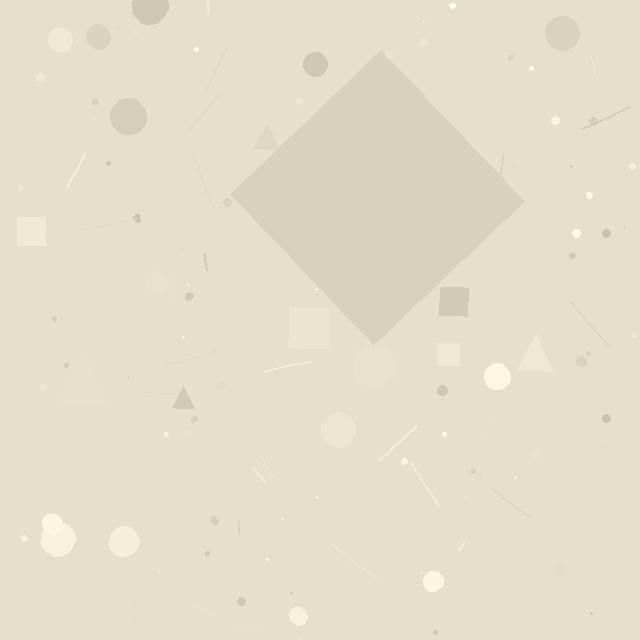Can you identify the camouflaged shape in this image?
The camouflaged shape is a diamond.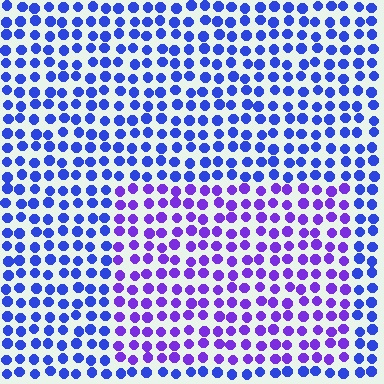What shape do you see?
I see a rectangle.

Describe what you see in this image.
The image is filled with small blue elements in a uniform arrangement. A rectangle-shaped region is visible where the elements are tinted to a slightly different hue, forming a subtle color boundary.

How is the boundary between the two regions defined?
The boundary is defined purely by a slight shift in hue (about 34 degrees). Spacing, size, and orientation are identical on both sides.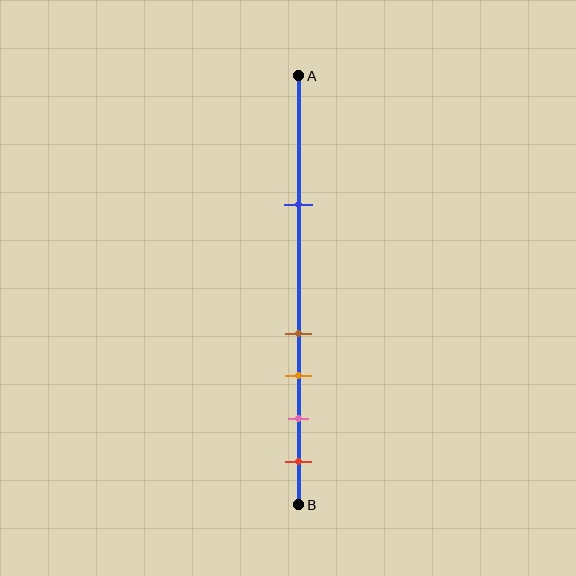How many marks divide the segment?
There are 5 marks dividing the segment.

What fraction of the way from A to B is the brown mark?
The brown mark is approximately 60% (0.6) of the way from A to B.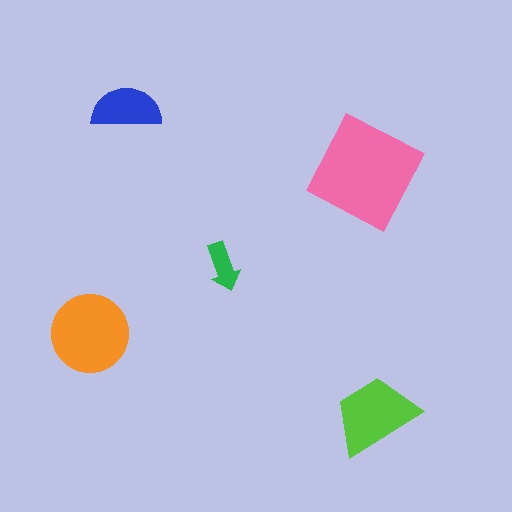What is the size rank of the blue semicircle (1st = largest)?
4th.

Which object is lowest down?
The lime trapezoid is bottommost.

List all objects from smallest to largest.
The green arrow, the blue semicircle, the lime trapezoid, the orange circle, the pink diamond.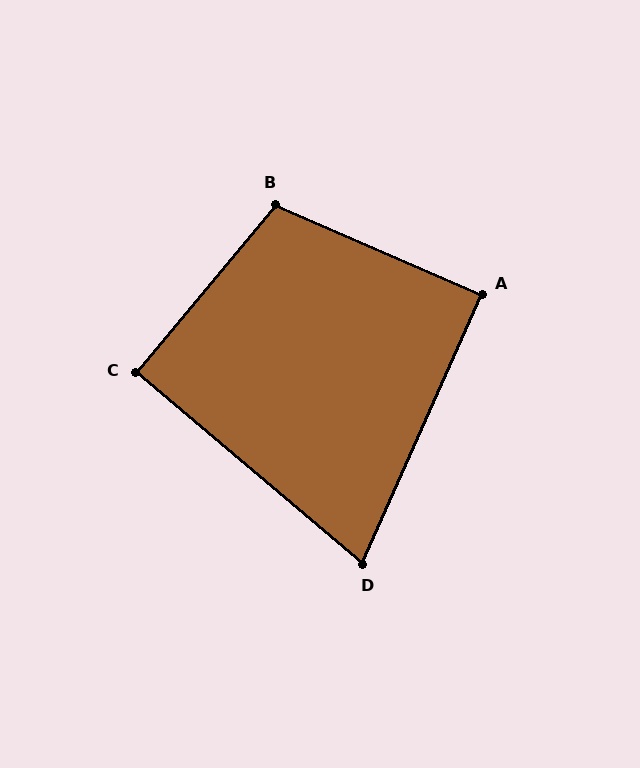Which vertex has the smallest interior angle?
D, at approximately 74 degrees.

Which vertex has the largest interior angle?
B, at approximately 106 degrees.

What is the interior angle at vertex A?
Approximately 90 degrees (approximately right).